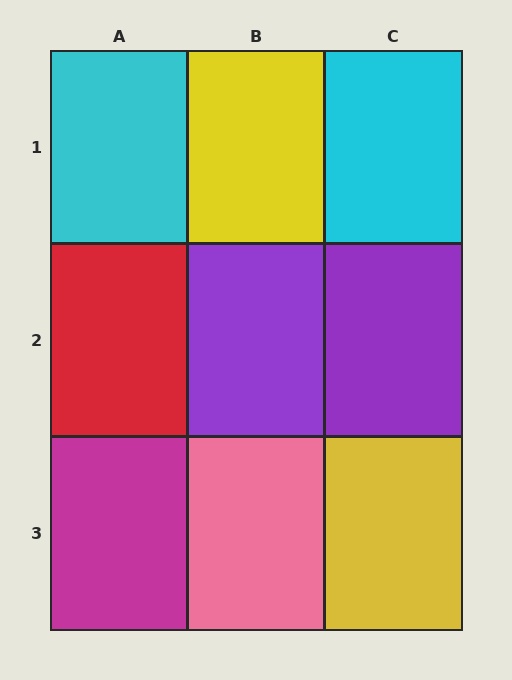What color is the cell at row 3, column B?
Pink.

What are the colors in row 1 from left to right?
Cyan, yellow, cyan.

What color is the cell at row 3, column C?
Yellow.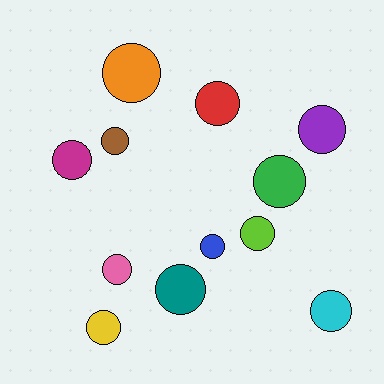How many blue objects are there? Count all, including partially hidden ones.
There is 1 blue object.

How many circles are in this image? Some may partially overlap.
There are 12 circles.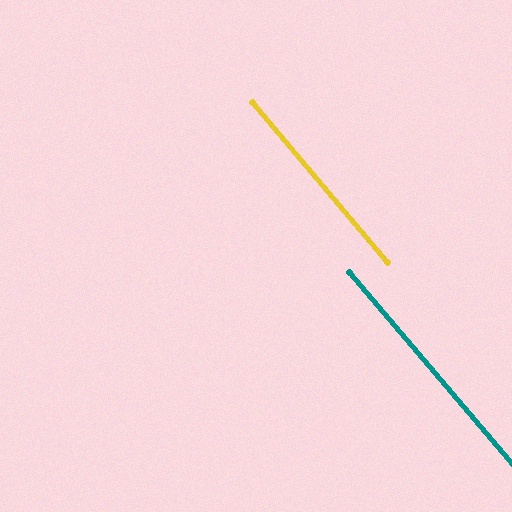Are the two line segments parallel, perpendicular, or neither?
Parallel — their directions differ by only 0.3°.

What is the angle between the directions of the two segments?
Approximately 0 degrees.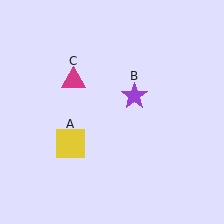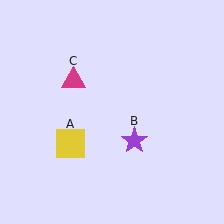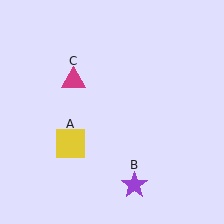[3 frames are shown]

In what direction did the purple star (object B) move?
The purple star (object B) moved down.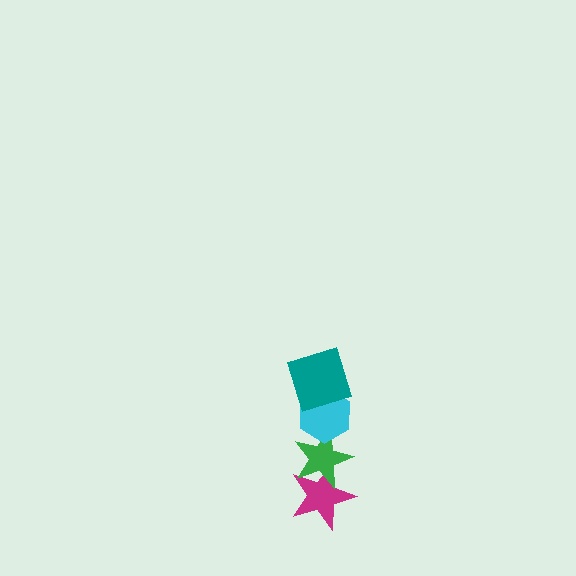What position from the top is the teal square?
The teal square is 1st from the top.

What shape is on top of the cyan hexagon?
The teal square is on top of the cyan hexagon.